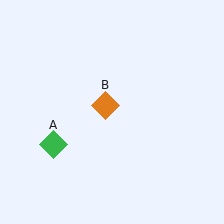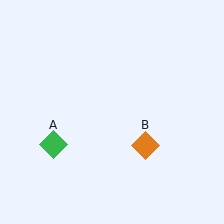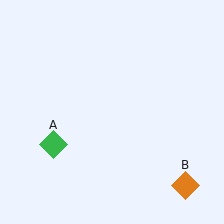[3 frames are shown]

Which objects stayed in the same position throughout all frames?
Green diamond (object A) remained stationary.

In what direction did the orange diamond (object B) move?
The orange diamond (object B) moved down and to the right.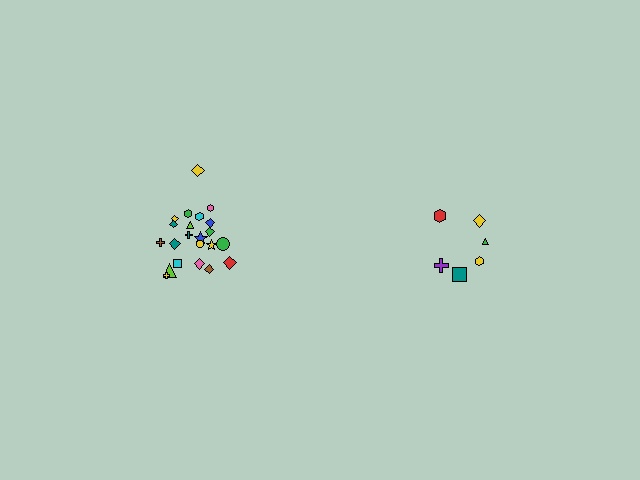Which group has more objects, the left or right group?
The left group.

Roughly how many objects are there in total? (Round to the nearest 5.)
Roughly 30 objects in total.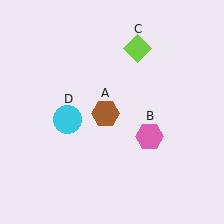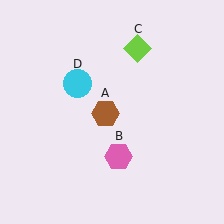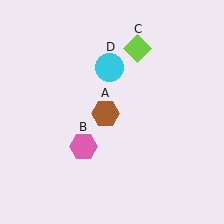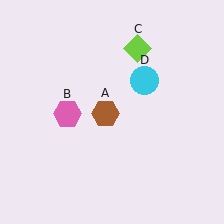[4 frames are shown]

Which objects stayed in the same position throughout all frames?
Brown hexagon (object A) and lime diamond (object C) remained stationary.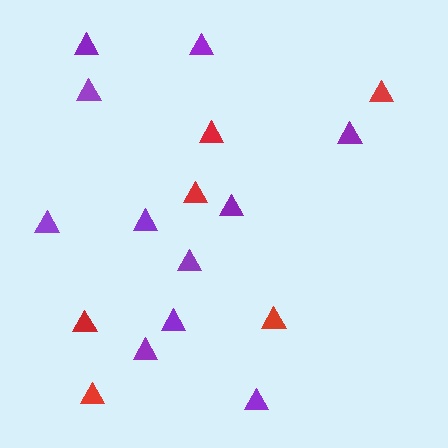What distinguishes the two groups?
There are 2 groups: one group of red triangles (6) and one group of purple triangles (11).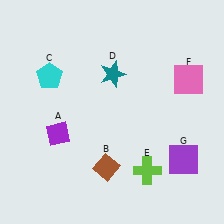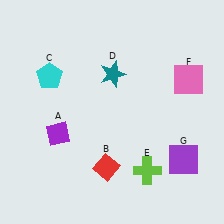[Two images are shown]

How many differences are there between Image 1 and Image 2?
There is 1 difference between the two images.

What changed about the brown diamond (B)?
In Image 1, B is brown. In Image 2, it changed to red.